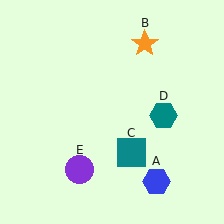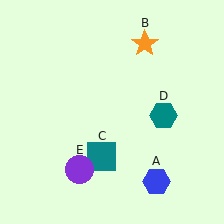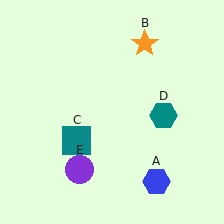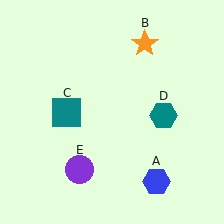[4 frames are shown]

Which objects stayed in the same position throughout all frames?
Blue hexagon (object A) and orange star (object B) and teal hexagon (object D) and purple circle (object E) remained stationary.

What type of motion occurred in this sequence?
The teal square (object C) rotated clockwise around the center of the scene.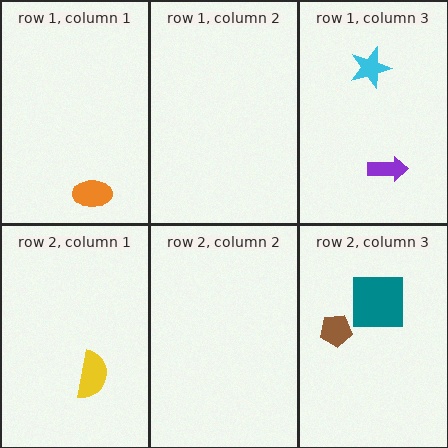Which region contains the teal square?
The row 2, column 3 region.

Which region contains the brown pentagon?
The row 2, column 3 region.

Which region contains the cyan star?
The row 1, column 3 region.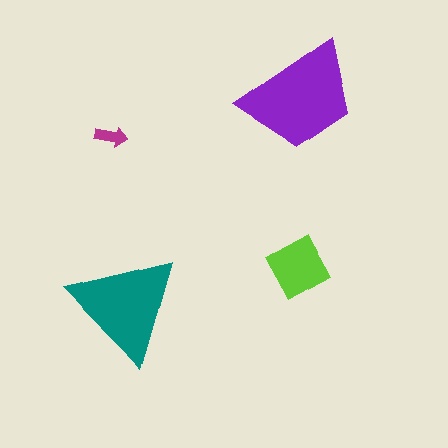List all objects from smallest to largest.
The magenta arrow, the lime diamond, the teal triangle, the purple trapezoid.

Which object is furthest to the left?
The magenta arrow is leftmost.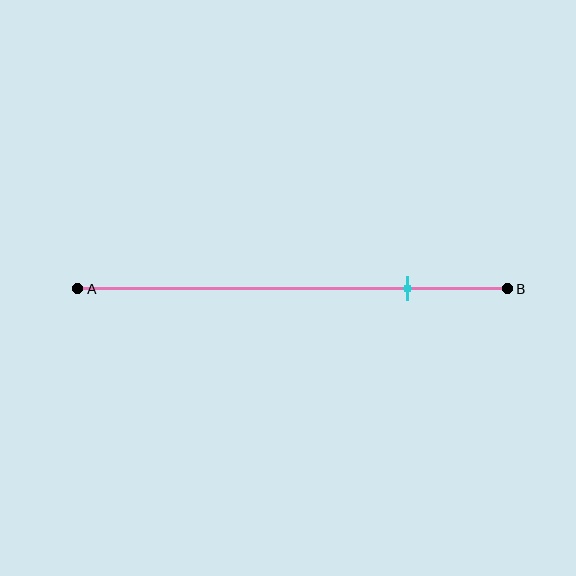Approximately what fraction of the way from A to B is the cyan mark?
The cyan mark is approximately 75% of the way from A to B.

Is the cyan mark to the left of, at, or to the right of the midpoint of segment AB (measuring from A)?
The cyan mark is to the right of the midpoint of segment AB.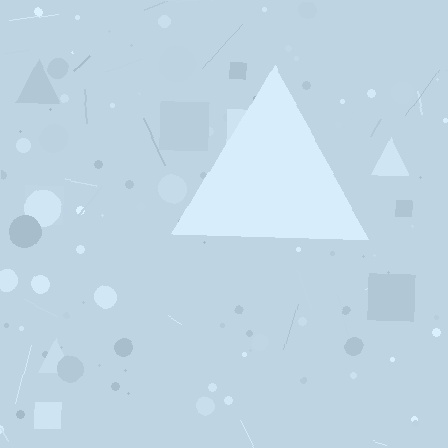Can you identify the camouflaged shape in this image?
The camouflaged shape is a triangle.